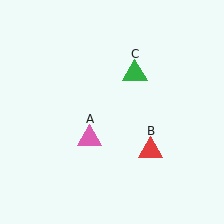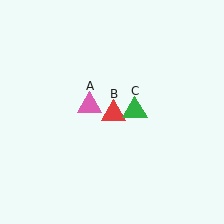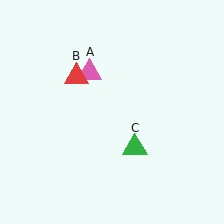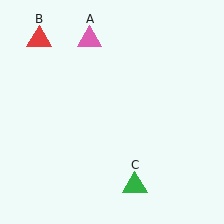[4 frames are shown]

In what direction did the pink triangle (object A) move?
The pink triangle (object A) moved up.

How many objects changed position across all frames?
3 objects changed position: pink triangle (object A), red triangle (object B), green triangle (object C).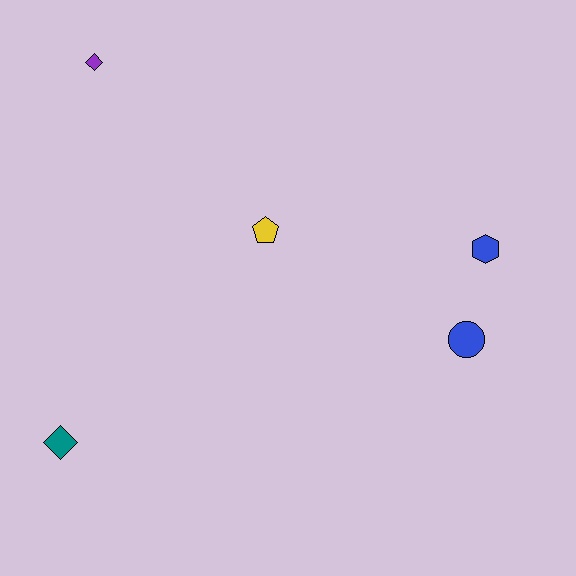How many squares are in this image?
There are no squares.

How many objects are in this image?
There are 5 objects.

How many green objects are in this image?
There are no green objects.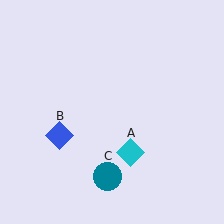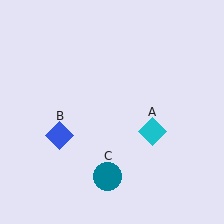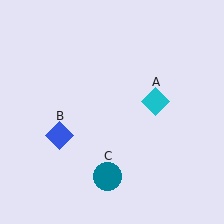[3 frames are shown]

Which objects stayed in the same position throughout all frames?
Blue diamond (object B) and teal circle (object C) remained stationary.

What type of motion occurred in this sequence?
The cyan diamond (object A) rotated counterclockwise around the center of the scene.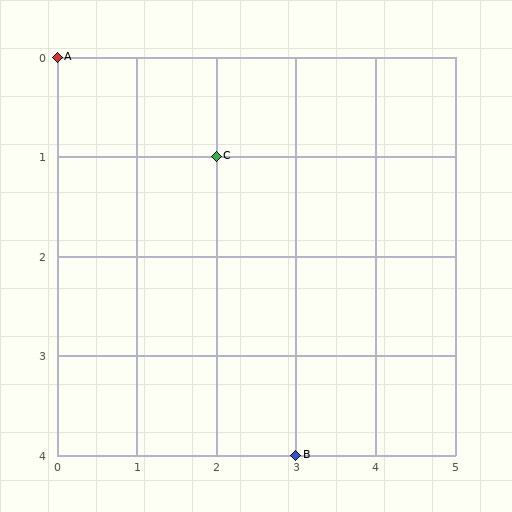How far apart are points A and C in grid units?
Points A and C are 2 columns and 1 row apart (about 2.2 grid units diagonally).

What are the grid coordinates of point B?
Point B is at grid coordinates (3, 4).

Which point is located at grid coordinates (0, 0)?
Point A is at (0, 0).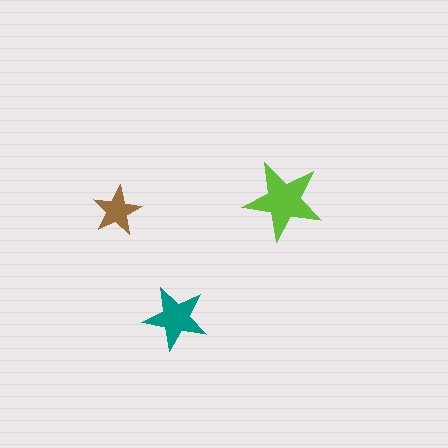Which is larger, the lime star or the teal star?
The lime one.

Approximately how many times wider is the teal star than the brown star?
About 1.5 times wider.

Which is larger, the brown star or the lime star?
The lime one.